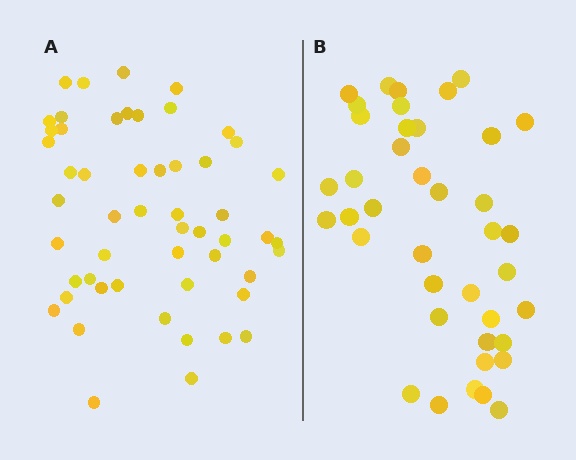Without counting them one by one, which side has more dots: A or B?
Region A (the left region) has more dots.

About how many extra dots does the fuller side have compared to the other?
Region A has approximately 15 more dots than region B.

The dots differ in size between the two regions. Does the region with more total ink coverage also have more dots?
No. Region B has more total ink coverage because its dots are larger, but region A actually contains more individual dots. Total area can be misleading — the number of items is what matters here.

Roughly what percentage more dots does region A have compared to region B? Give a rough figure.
About 30% more.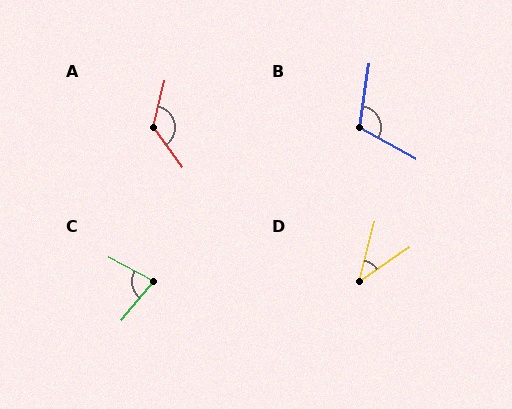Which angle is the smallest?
D, at approximately 40 degrees.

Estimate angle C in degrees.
Approximately 79 degrees.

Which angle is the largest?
A, at approximately 131 degrees.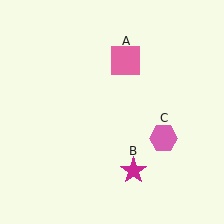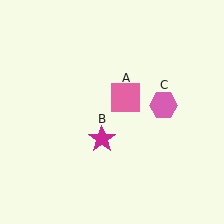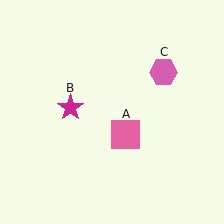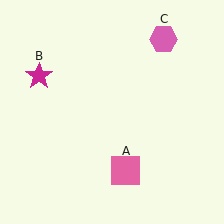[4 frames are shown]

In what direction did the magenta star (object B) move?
The magenta star (object B) moved up and to the left.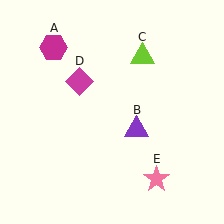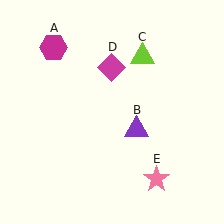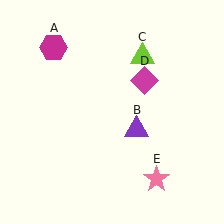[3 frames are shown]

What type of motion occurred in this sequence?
The magenta diamond (object D) rotated clockwise around the center of the scene.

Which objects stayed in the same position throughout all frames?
Magenta hexagon (object A) and purple triangle (object B) and lime triangle (object C) and pink star (object E) remained stationary.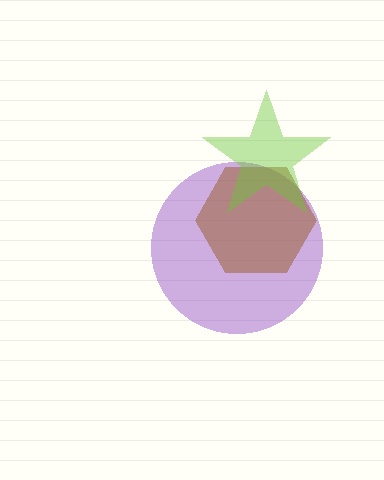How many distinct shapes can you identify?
There are 3 distinct shapes: a purple circle, a brown hexagon, a lime star.